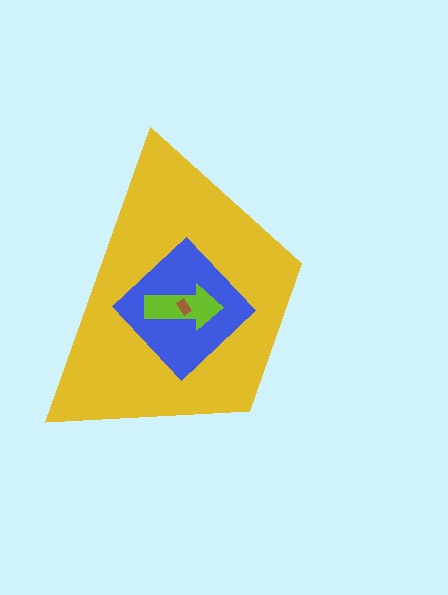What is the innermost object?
The brown rectangle.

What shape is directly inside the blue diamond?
The lime arrow.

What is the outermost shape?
The yellow trapezoid.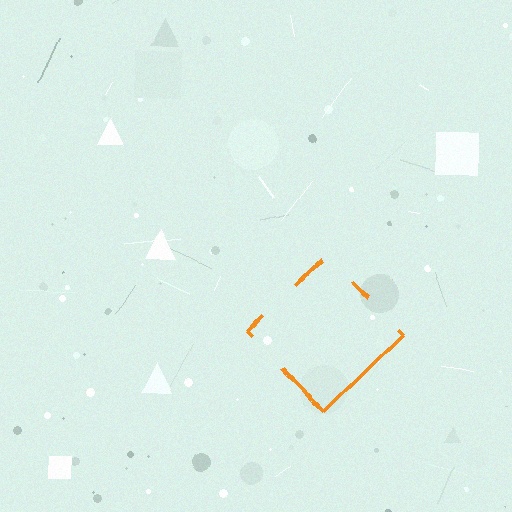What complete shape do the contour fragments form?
The contour fragments form a diamond.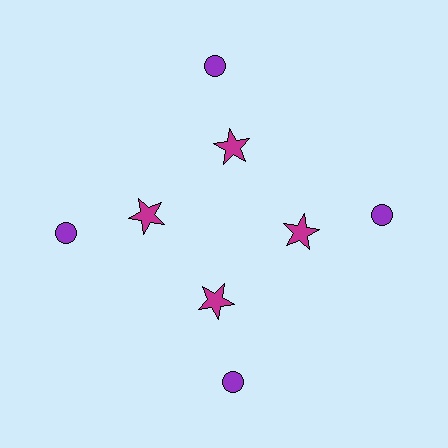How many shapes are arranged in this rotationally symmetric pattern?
There are 8 shapes, arranged in 4 groups of 2.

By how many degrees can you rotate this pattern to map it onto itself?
The pattern maps onto itself every 90 degrees of rotation.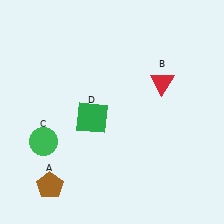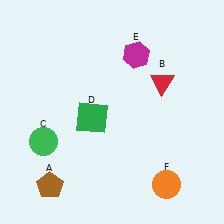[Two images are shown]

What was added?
A magenta hexagon (E), an orange circle (F) were added in Image 2.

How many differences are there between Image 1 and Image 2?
There are 2 differences between the two images.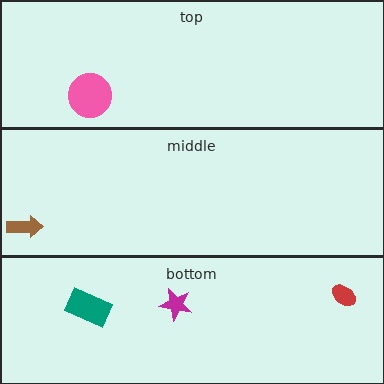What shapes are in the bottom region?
The magenta star, the red ellipse, the teal rectangle.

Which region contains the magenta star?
The bottom region.